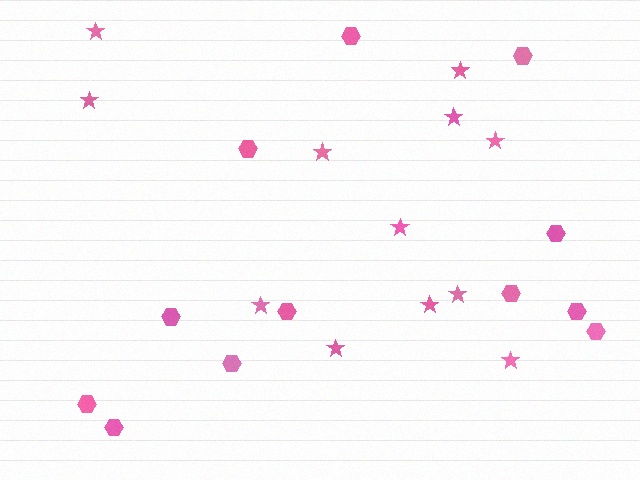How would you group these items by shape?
There are 2 groups: one group of stars (12) and one group of hexagons (12).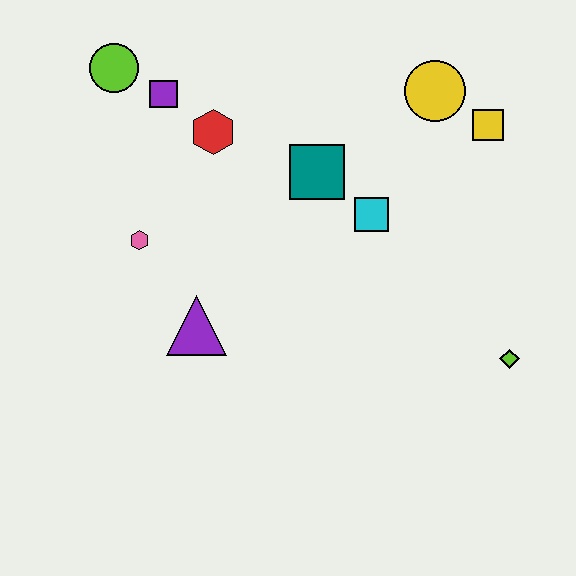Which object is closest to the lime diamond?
The cyan square is closest to the lime diamond.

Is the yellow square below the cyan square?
No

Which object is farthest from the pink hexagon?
The lime diamond is farthest from the pink hexagon.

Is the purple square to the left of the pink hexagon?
No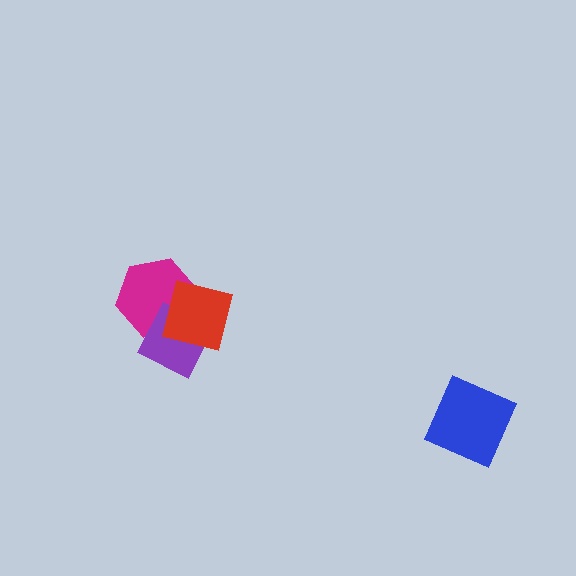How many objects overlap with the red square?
2 objects overlap with the red square.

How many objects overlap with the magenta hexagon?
2 objects overlap with the magenta hexagon.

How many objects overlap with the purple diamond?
2 objects overlap with the purple diamond.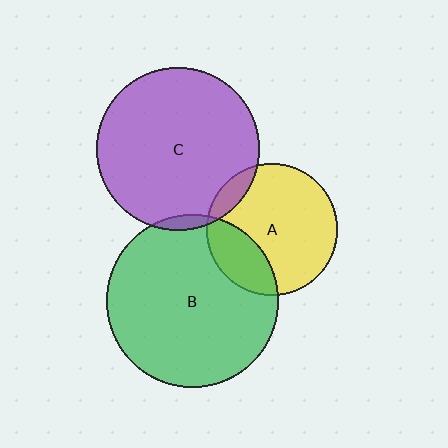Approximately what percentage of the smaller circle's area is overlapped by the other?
Approximately 25%.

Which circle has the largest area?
Circle B (green).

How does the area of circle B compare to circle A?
Approximately 1.7 times.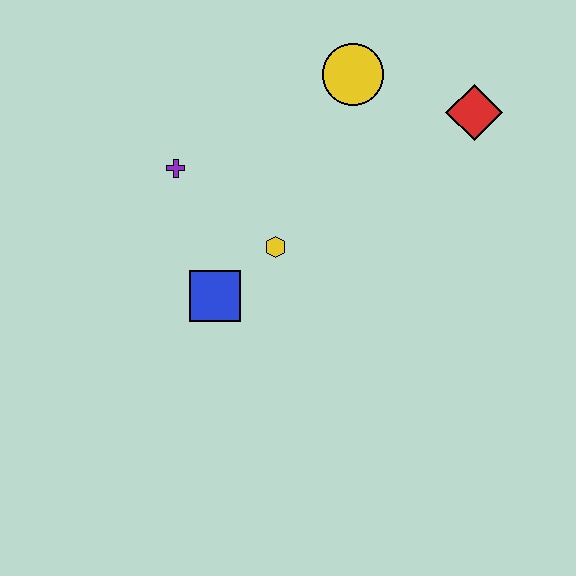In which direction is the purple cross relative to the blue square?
The purple cross is above the blue square.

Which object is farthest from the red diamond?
The blue square is farthest from the red diamond.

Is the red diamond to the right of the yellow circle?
Yes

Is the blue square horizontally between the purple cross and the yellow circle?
Yes